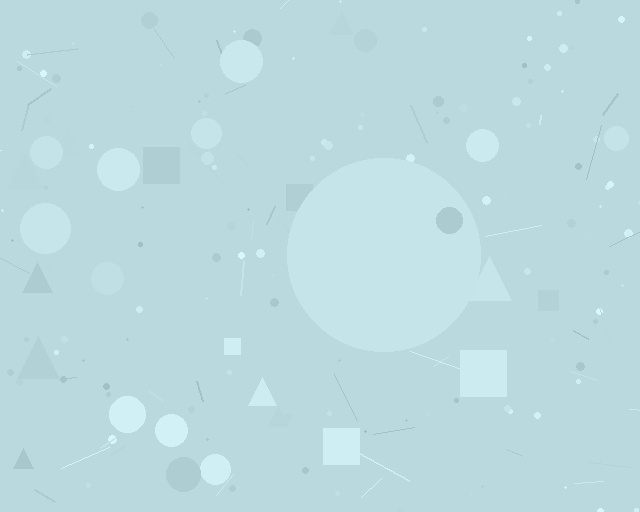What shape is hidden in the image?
A circle is hidden in the image.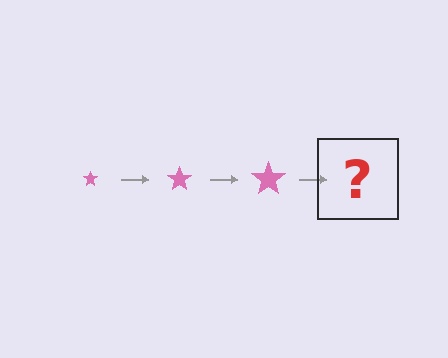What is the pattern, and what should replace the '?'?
The pattern is that the star gets progressively larger each step. The '?' should be a pink star, larger than the previous one.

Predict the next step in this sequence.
The next step is a pink star, larger than the previous one.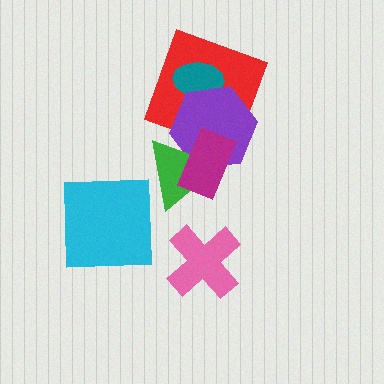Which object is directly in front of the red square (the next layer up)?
The teal ellipse is directly in front of the red square.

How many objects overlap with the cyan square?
0 objects overlap with the cyan square.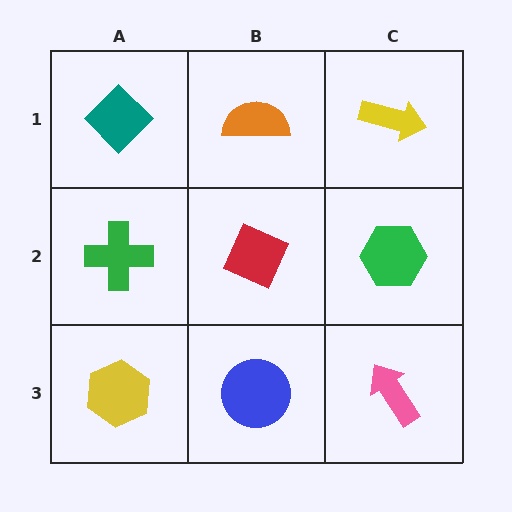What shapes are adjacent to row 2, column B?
An orange semicircle (row 1, column B), a blue circle (row 3, column B), a green cross (row 2, column A), a green hexagon (row 2, column C).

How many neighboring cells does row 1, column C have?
2.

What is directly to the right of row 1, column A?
An orange semicircle.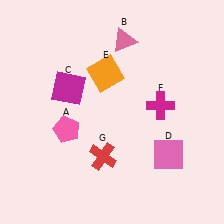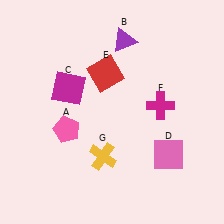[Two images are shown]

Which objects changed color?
B changed from pink to purple. E changed from orange to red. G changed from red to yellow.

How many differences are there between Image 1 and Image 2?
There are 3 differences between the two images.